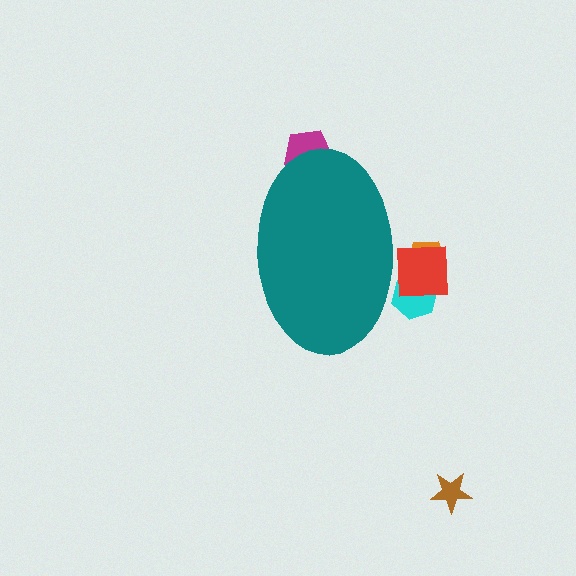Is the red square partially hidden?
Yes, the red square is partially hidden behind the teal ellipse.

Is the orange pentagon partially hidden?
Yes, the orange pentagon is partially hidden behind the teal ellipse.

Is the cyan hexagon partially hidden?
Yes, the cyan hexagon is partially hidden behind the teal ellipse.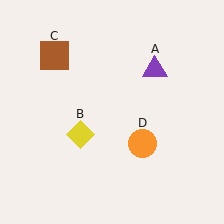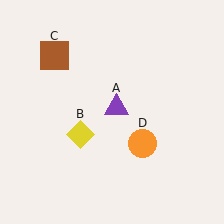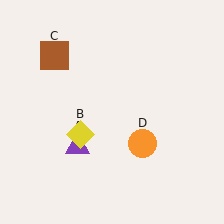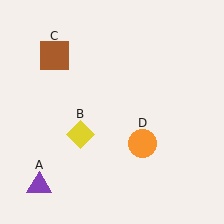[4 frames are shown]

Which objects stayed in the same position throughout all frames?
Yellow diamond (object B) and brown square (object C) and orange circle (object D) remained stationary.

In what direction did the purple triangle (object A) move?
The purple triangle (object A) moved down and to the left.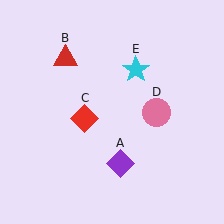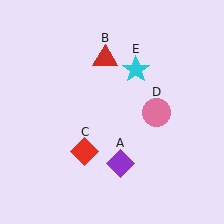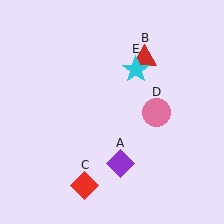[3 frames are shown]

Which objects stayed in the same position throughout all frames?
Purple diamond (object A) and pink circle (object D) and cyan star (object E) remained stationary.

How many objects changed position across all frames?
2 objects changed position: red triangle (object B), red diamond (object C).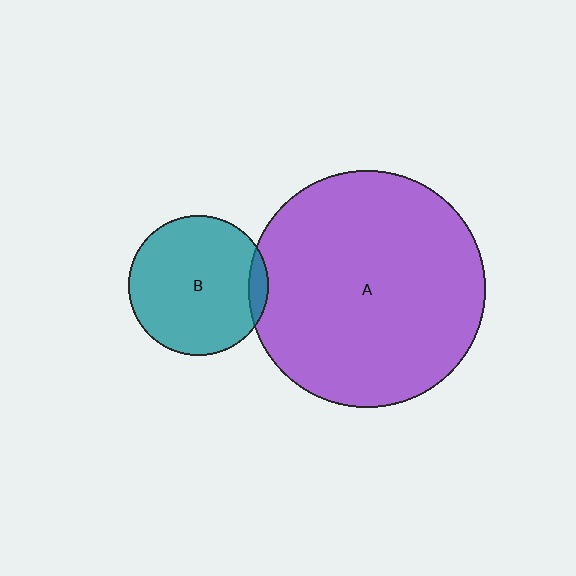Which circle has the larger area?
Circle A (purple).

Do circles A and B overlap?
Yes.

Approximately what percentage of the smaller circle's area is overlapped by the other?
Approximately 5%.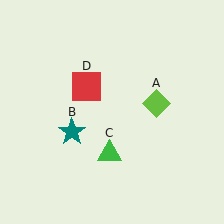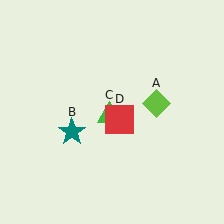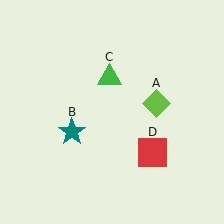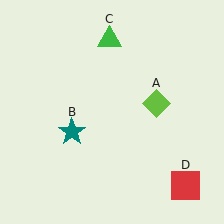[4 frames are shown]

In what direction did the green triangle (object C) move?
The green triangle (object C) moved up.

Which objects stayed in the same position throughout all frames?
Lime diamond (object A) and teal star (object B) remained stationary.